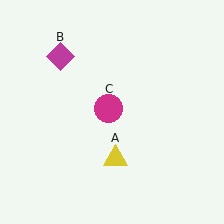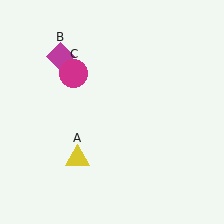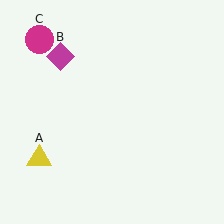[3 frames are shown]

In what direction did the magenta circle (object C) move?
The magenta circle (object C) moved up and to the left.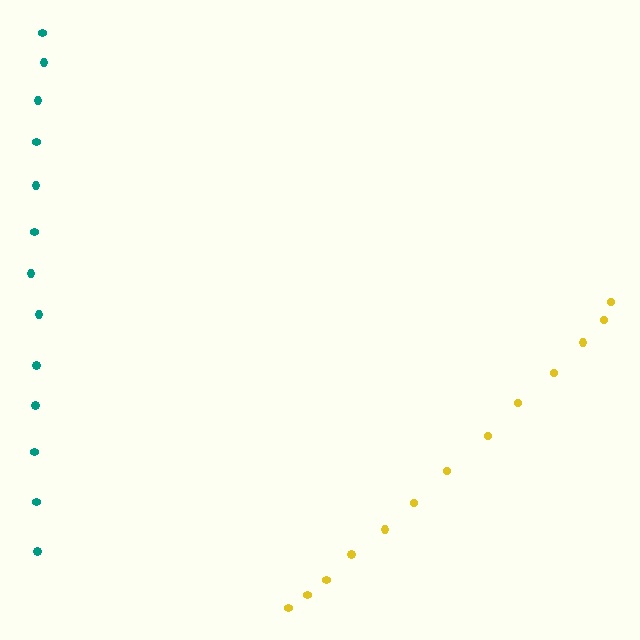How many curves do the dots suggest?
There are 2 distinct paths.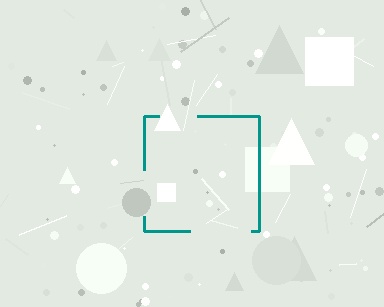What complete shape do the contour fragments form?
The contour fragments form a square.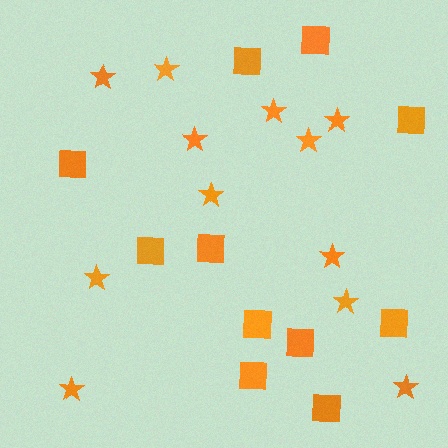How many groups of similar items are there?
There are 2 groups: one group of stars (12) and one group of squares (11).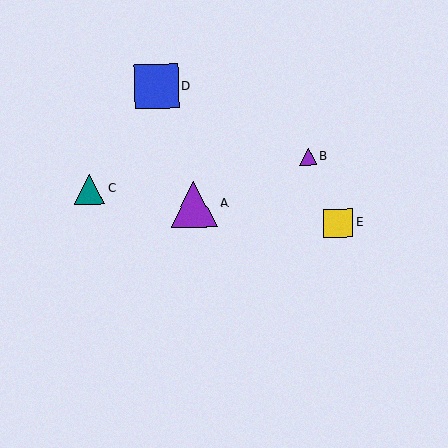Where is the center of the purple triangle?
The center of the purple triangle is at (194, 204).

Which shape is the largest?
The purple triangle (labeled A) is the largest.